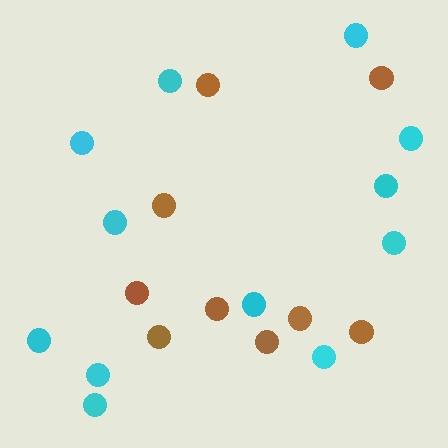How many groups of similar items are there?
There are 2 groups: one group of cyan circles (12) and one group of brown circles (9).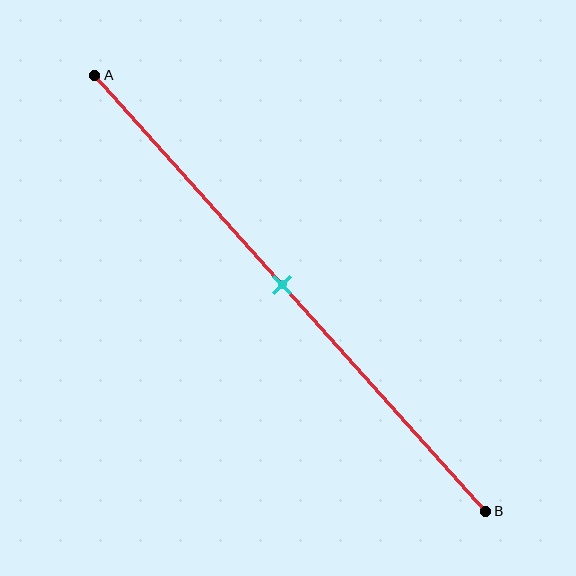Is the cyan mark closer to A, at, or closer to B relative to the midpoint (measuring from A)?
The cyan mark is approximately at the midpoint of segment AB.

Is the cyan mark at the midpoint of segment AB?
Yes, the mark is approximately at the midpoint.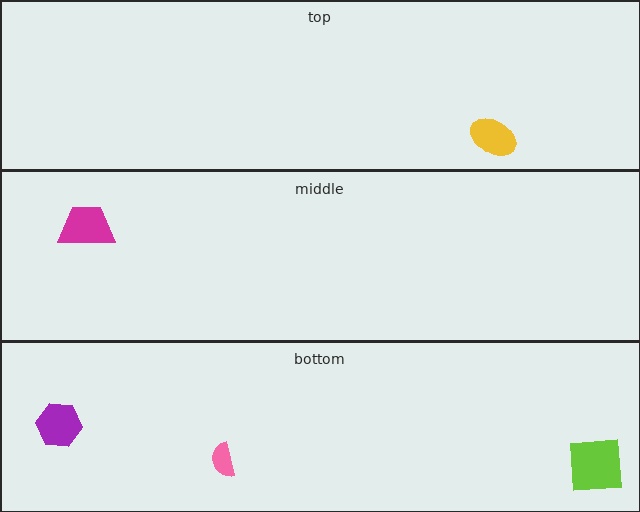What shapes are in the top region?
The yellow ellipse.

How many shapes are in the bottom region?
3.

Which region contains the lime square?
The bottom region.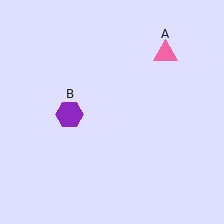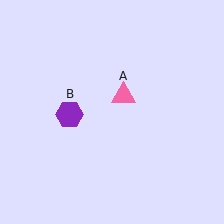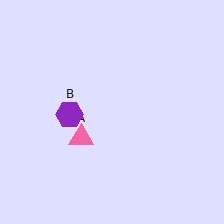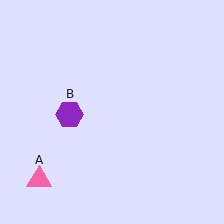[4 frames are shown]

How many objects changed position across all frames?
1 object changed position: pink triangle (object A).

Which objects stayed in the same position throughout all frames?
Purple hexagon (object B) remained stationary.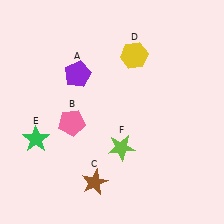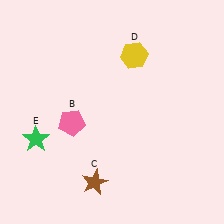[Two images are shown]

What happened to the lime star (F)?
The lime star (F) was removed in Image 2. It was in the bottom-right area of Image 1.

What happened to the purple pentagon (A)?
The purple pentagon (A) was removed in Image 2. It was in the top-left area of Image 1.